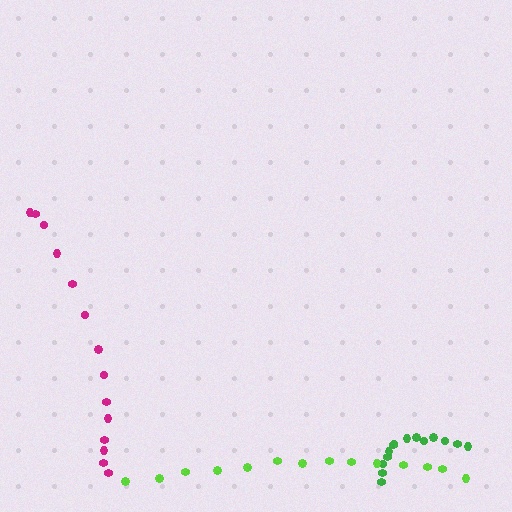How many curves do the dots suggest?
There are 3 distinct paths.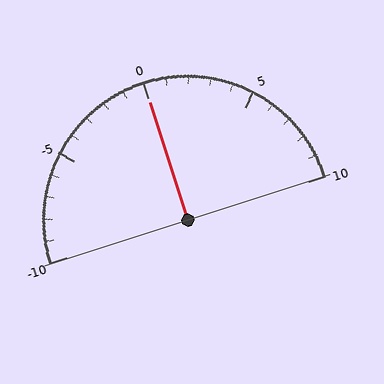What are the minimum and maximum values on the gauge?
The gauge ranges from -10 to 10.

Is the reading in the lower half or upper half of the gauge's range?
The reading is in the upper half of the range (-10 to 10).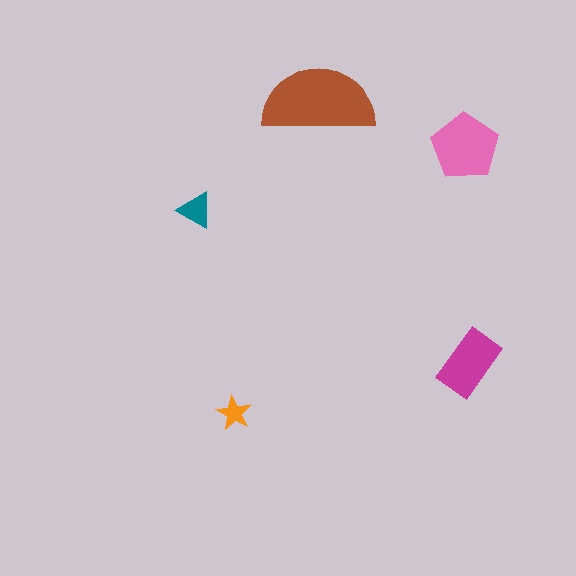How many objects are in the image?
There are 5 objects in the image.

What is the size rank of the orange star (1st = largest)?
5th.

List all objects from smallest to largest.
The orange star, the teal triangle, the magenta rectangle, the pink pentagon, the brown semicircle.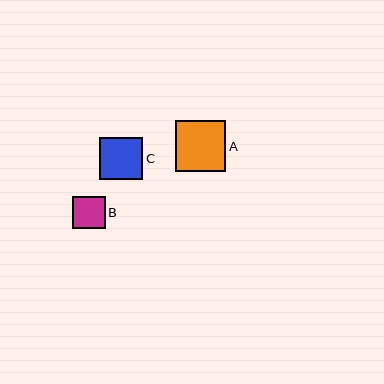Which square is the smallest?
Square B is the smallest with a size of approximately 33 pixels.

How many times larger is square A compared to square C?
Square A is approximately 1.2 times the size of square C.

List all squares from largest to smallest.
From largest to smallest: A, C, B.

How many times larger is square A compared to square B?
Square A is approximately 1.5 times the size of square B.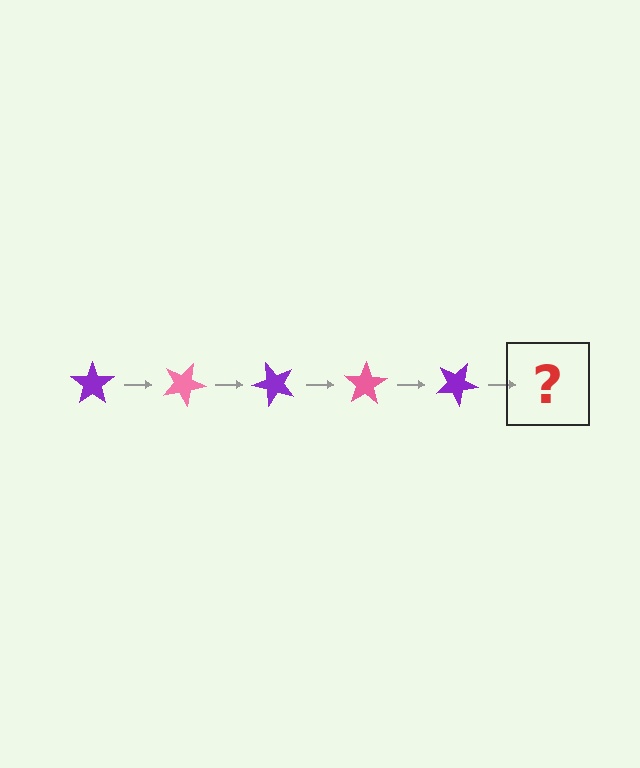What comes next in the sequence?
The next element should be a pink star, rotated 125 degrees from the start.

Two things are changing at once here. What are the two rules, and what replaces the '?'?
The two rules are that it rotates 25 degrees each step and the color cycles through purple and pink. The '?' should be a pink star, rotated 125 degrees from the start.